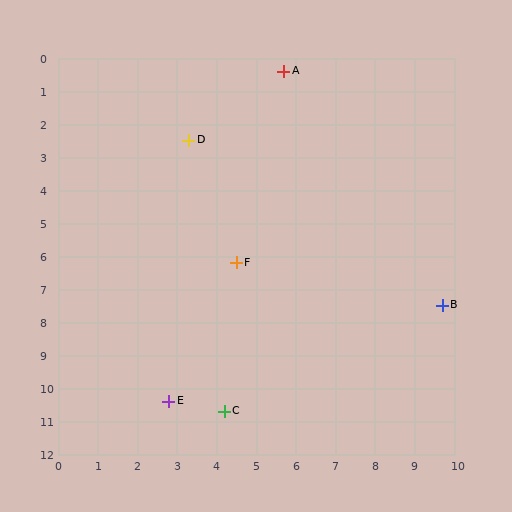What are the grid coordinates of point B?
Point B is at approximately (9.7, 7.5).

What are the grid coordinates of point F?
Point F is at approximately (4.5, 6.2).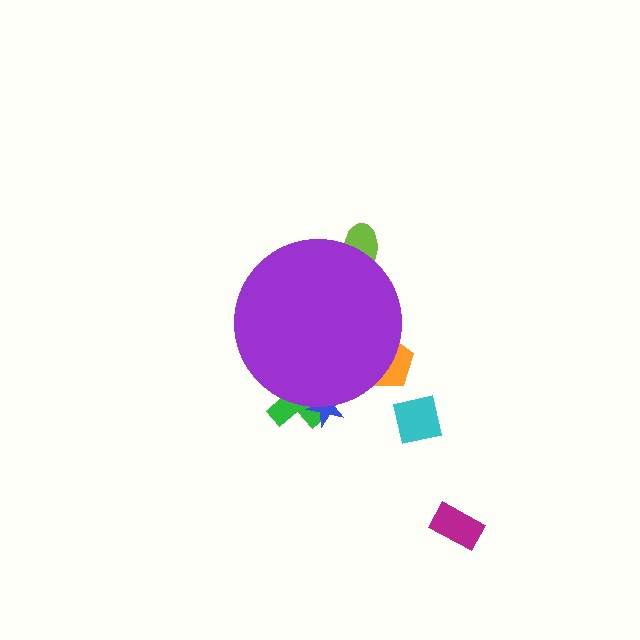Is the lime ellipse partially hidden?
Yes, the lime ellipse is partially hidden behind the purple circle.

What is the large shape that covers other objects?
A purple circle.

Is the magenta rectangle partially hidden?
No, the magenta rectangle is fully visible.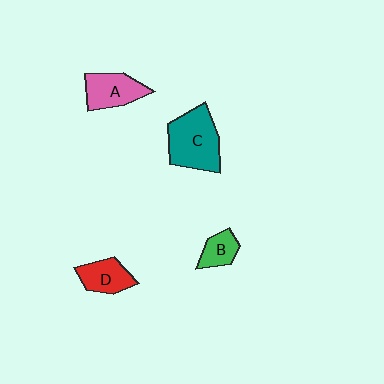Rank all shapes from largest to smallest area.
From largest to smallest: C (teal), A (pink), D (red), B (green).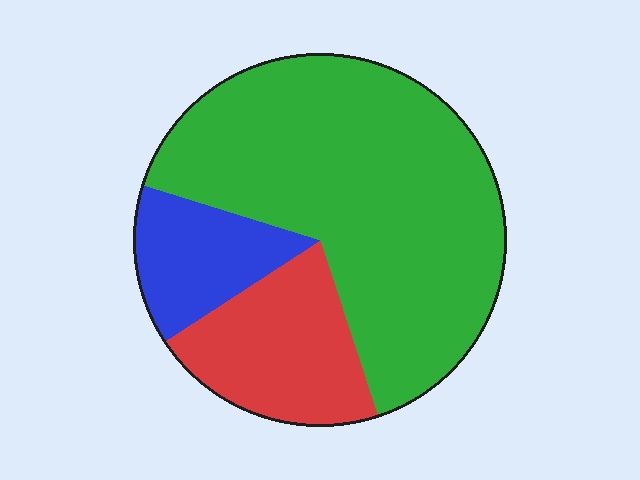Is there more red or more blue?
Red.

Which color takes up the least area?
Blue, at roughly 15%.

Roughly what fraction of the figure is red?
Red takes up less than a quarter of the figure.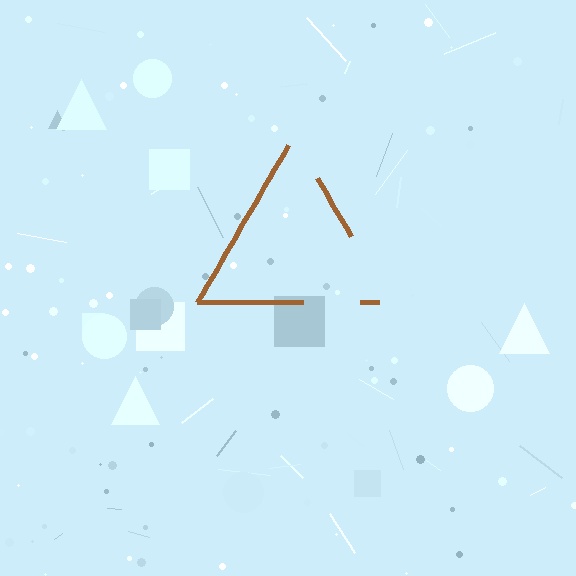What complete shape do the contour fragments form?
The contour fragments form a triangle.